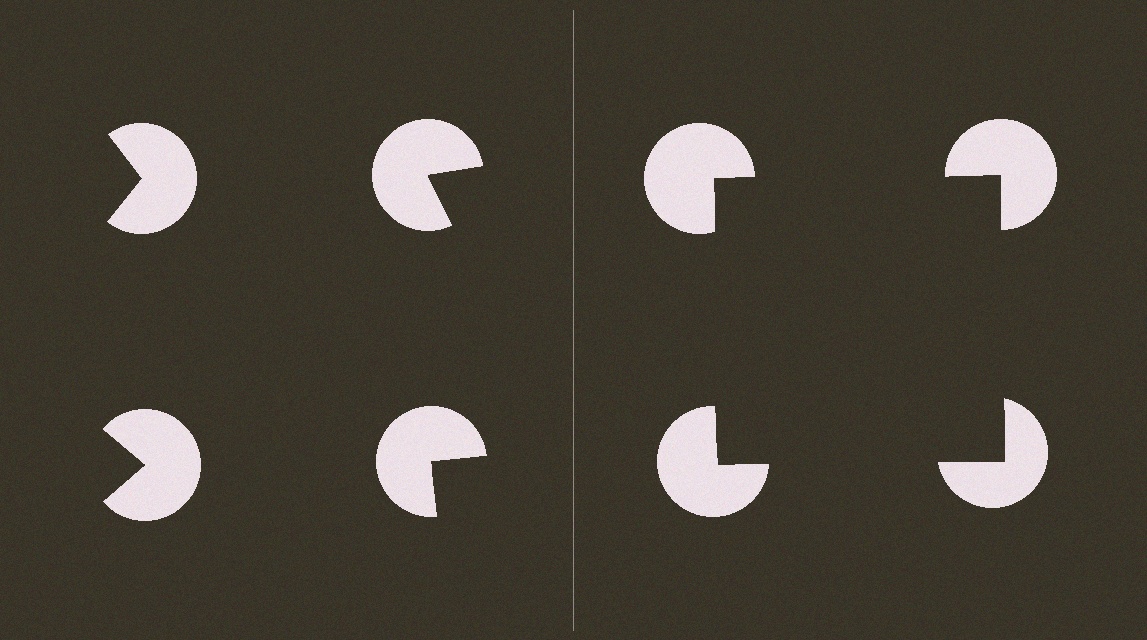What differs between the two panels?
The pac-man discs are positioned identically on both sides; only the wedge orientations differ. On the right they align to a square; on the left they are misaligned.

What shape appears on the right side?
An illusory square.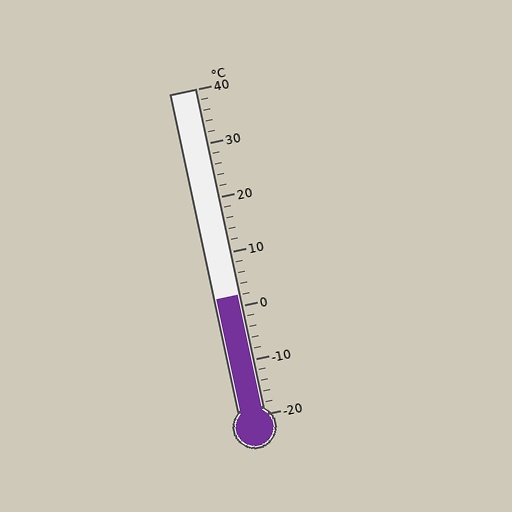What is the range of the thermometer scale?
The thermometer scale ranges from -20°C to 40°C.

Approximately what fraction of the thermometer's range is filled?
The thermometer is filled to approximately 35% of its range.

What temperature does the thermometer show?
The thermometer shows approximately 2°C.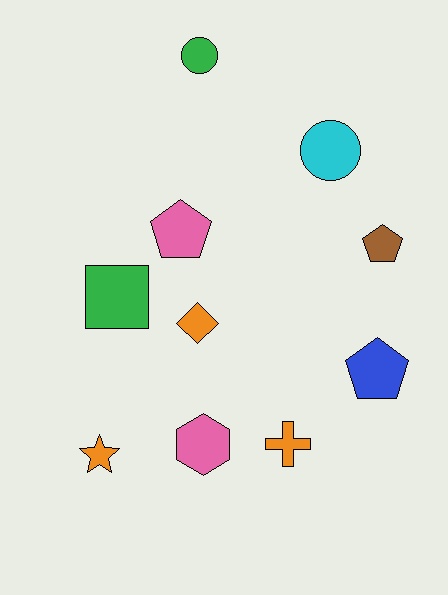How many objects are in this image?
There are 10 objects.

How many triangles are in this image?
There are no triangles.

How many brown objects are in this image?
There is 1 brown object.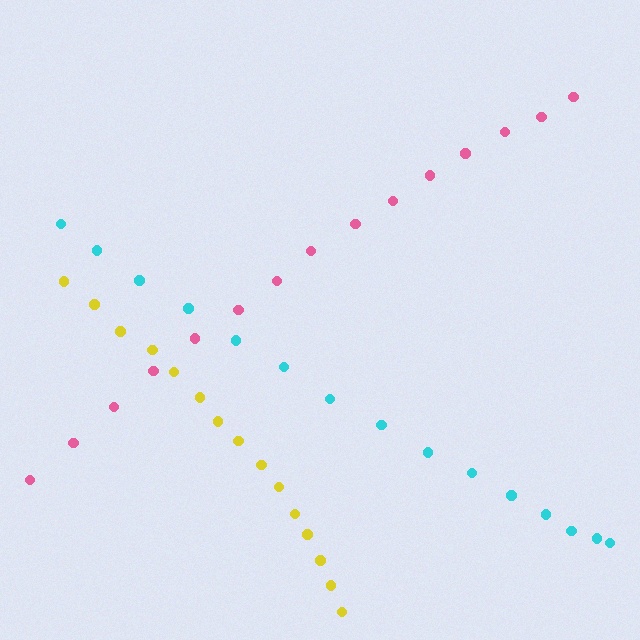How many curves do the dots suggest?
There are 3 distinct paths.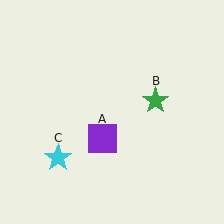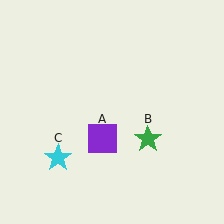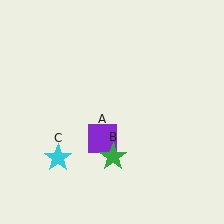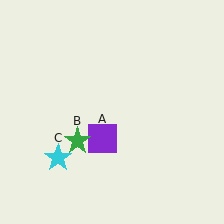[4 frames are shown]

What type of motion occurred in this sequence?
The green star (object B) rotated clockwise around the center of the scene.